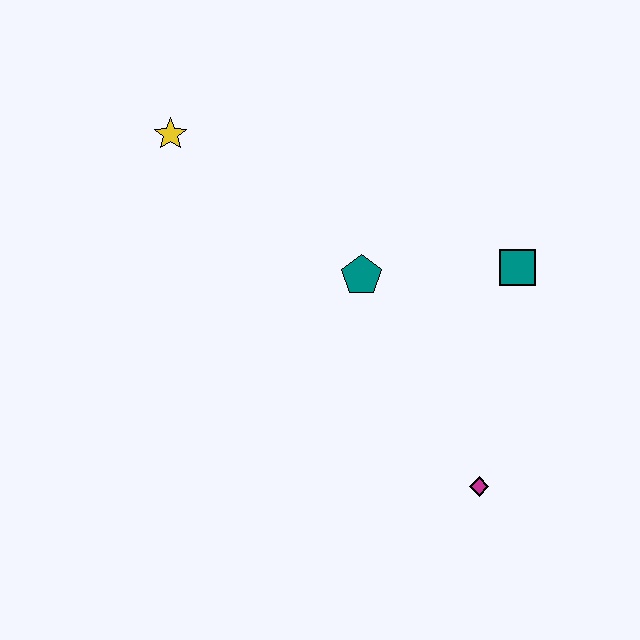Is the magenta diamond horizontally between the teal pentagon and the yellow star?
No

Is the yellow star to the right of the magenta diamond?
No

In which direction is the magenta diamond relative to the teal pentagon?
The magenta diamond is below the teal pentagon.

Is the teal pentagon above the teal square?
No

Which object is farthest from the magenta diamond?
The yellow star is farthest from the magenta diamond.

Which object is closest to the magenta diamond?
The teal square is closest to the magenta diamond.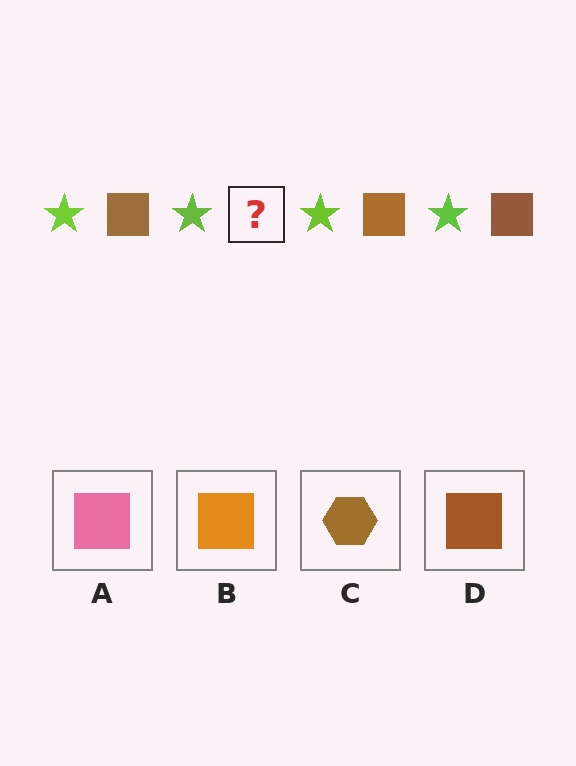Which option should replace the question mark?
Option D.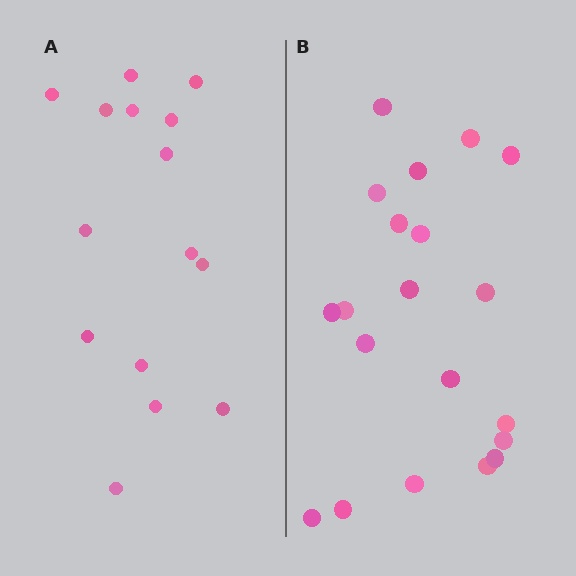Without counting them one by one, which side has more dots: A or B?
Region B (the right region) has more dots.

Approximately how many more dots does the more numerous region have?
Region B has about 5 more dots than region A.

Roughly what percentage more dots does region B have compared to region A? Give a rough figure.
About 35% more.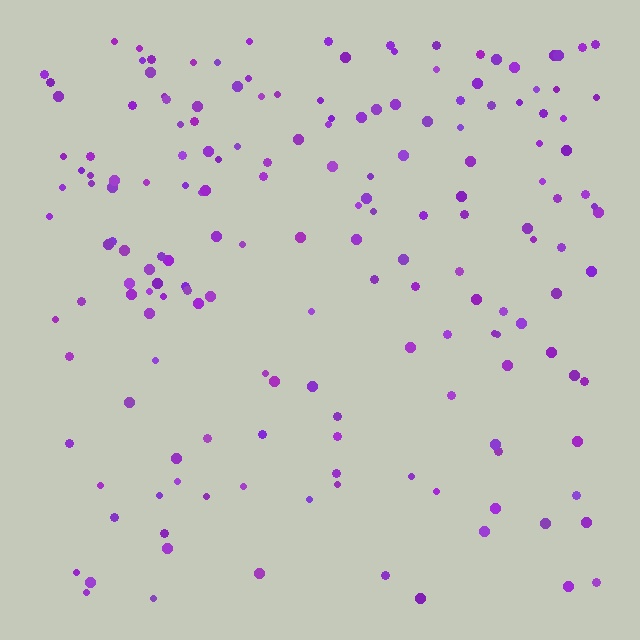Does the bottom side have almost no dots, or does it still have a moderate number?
Still a moderate number, just noticeably fewer than the top.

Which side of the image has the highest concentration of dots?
The top.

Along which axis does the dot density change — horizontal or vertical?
Vertical.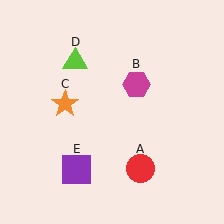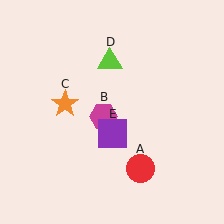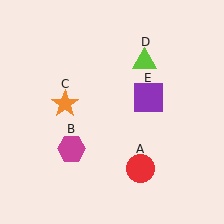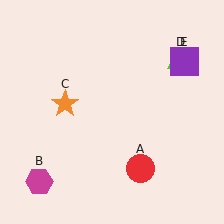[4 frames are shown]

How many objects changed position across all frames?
3 objects changed position: magenta hexagon (object B), lime triangle (object D), purple square (object E).